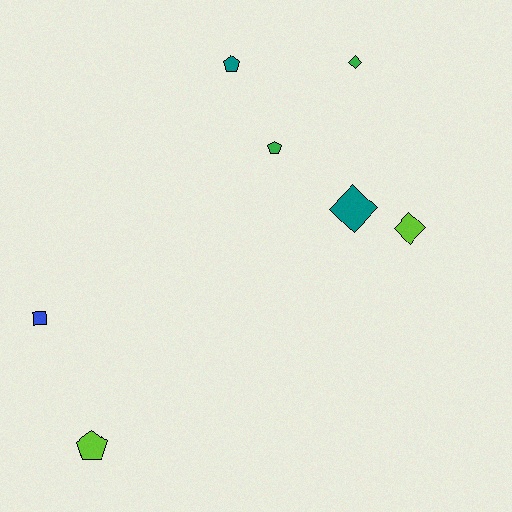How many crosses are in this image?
There are no crosses.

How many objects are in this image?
There are 7 objects.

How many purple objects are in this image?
There are no purple objects.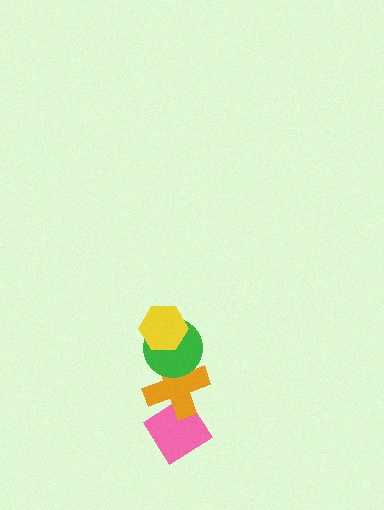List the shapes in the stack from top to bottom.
From top to bottom: the yellow hexagon, the green circle, the orange cross, the pink diamond.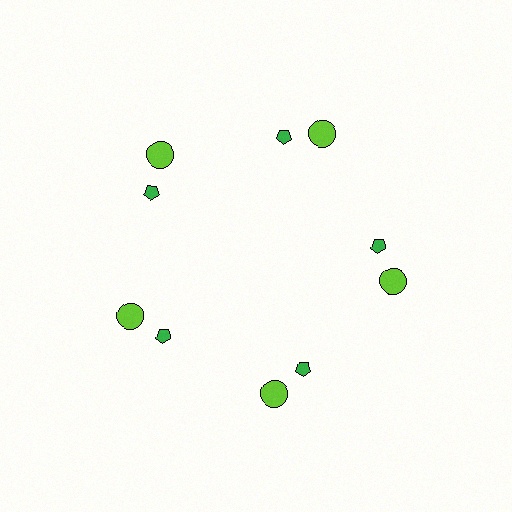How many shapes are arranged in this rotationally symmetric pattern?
There are 10 shapes, arranged in 5 groups of 2.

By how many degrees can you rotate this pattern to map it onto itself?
The pattern maps onto itself every 72 degrees of rotation.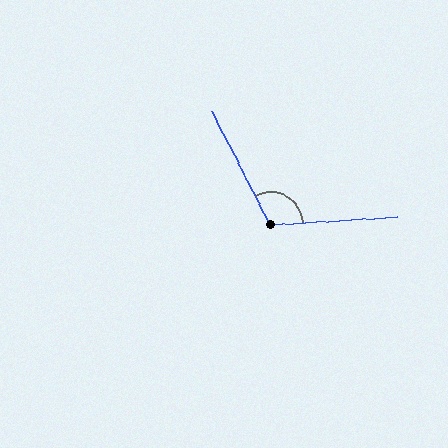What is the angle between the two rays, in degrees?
Approximately 114 degrees.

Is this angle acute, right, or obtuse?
It is obtuse.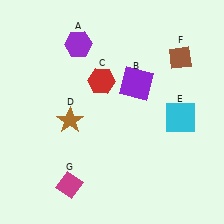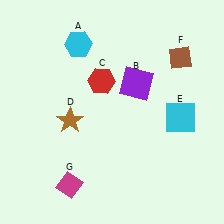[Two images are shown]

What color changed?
The hexagon (A) changed from purple in Image 1 to cyan in Image 2.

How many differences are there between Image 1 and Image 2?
There is 1 difference between the two images.